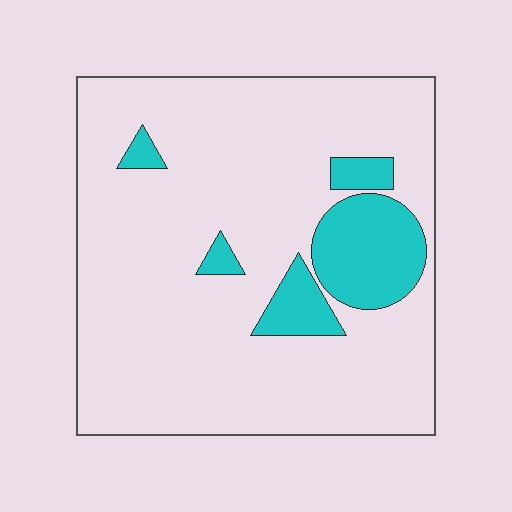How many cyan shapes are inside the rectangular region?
5.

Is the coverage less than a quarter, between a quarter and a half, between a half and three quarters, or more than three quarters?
Less than a quarter.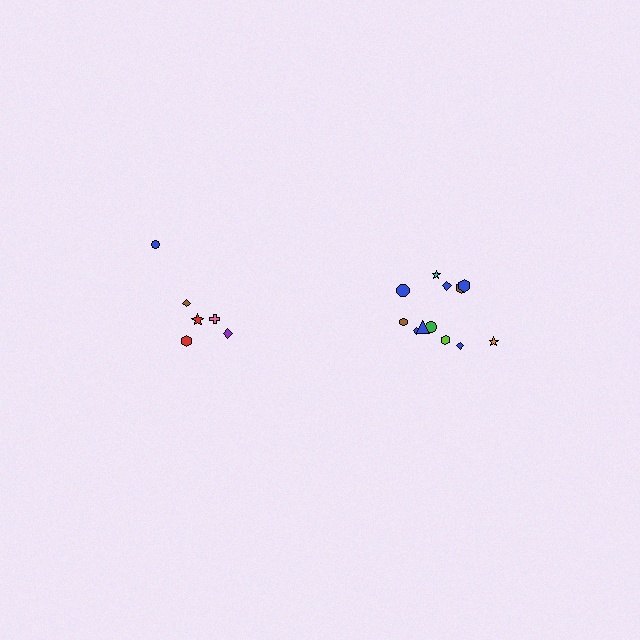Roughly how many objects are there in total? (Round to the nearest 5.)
Roughly 20 objects in total.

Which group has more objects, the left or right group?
The right group.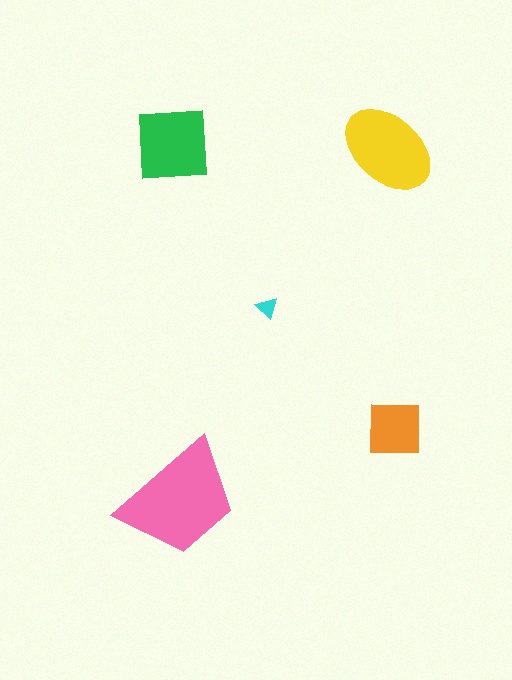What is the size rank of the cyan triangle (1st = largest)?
5th.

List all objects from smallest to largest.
The cyan triangle, the orange square, the green square, the yellow ellipse, the pink trapezoid.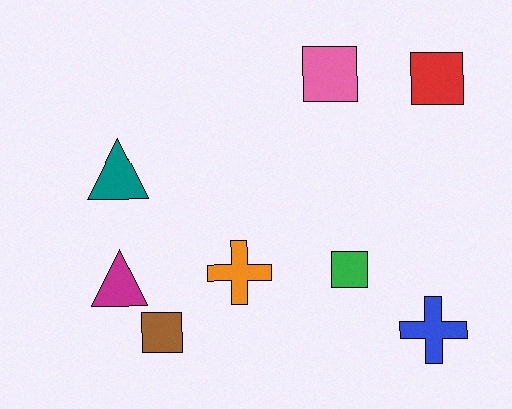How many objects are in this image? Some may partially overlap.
There are 8 objects.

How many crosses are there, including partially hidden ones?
There are 2 crosses.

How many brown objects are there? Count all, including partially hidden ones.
There is 1 brown object.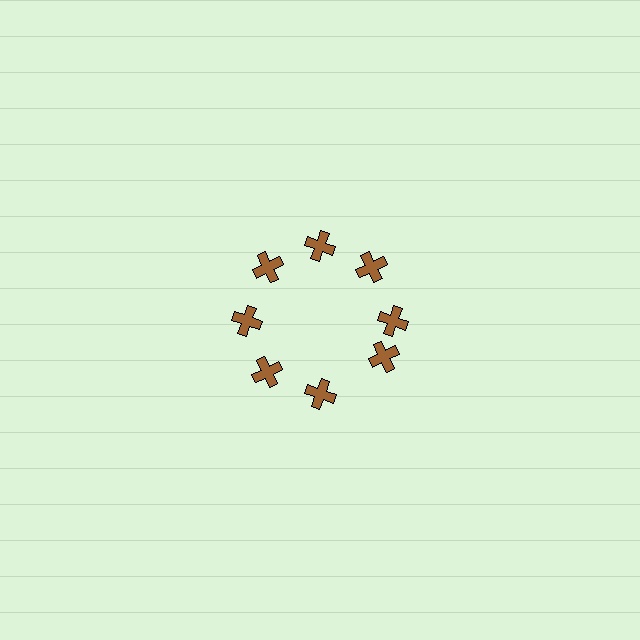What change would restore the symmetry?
The symmetry would be restored by rotating it back into even spacing with its neighbors so that all 8 crosses sit at equal angles and equal distance from the center.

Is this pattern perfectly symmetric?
No. The 8 brown crosses are arranged in a ring, but one element near the 4 o'clock position is rotated out of alignment along the ring, breaking the 8-fold rotational symmetry.